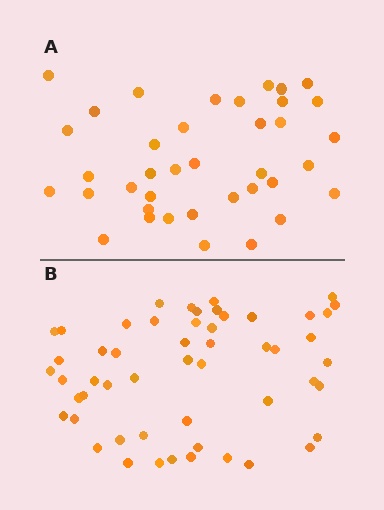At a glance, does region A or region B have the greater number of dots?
Region B (the bottom region) has more dots.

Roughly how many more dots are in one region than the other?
Region B has approximately 15 more dots than region A.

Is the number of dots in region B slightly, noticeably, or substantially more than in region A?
Region B has noticeably more, but not dramatically so. The ratio is roughly 1.4 to 1.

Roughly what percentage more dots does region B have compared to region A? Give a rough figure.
About 40% more.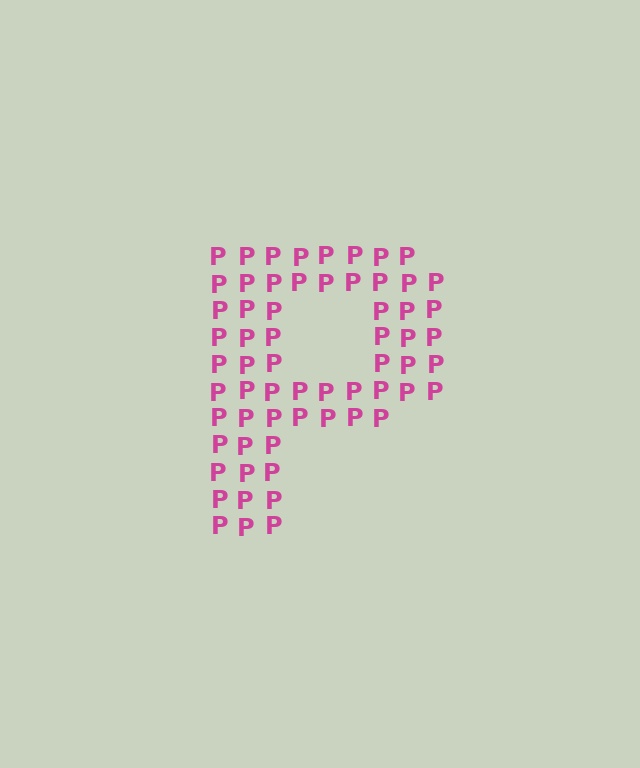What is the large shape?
The large shape is the letter P.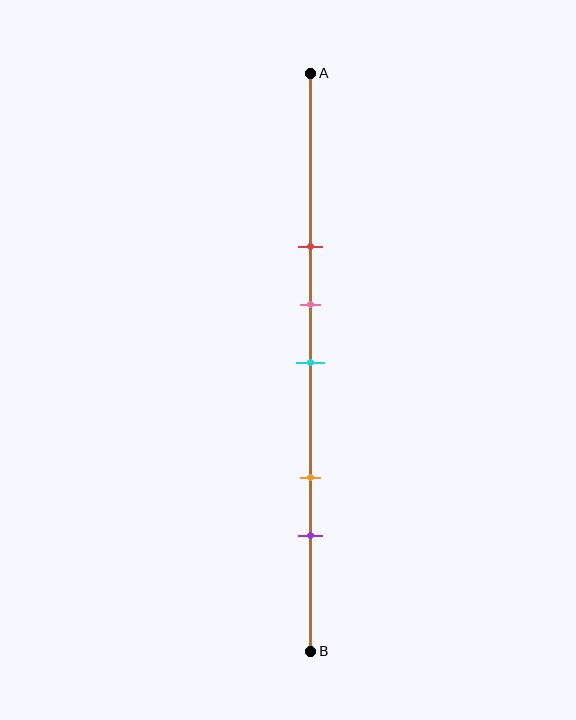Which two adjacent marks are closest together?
The pink and cyan marks are the closest adjacent pair.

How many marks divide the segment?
There are 5 marks dividing the segment.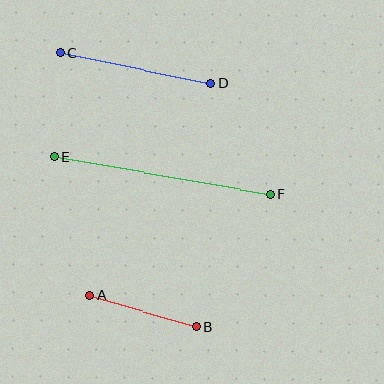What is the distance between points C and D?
The distance is approximately 153 pixels.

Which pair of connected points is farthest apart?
Points E and F are farthest apart.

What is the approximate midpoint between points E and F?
The midpoint is at approximately (162, 175) pixels.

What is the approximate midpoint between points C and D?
The midpoint is at approximately (136, 68) pixels.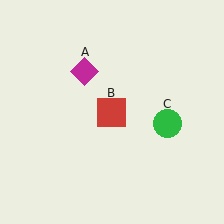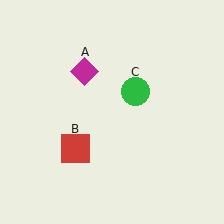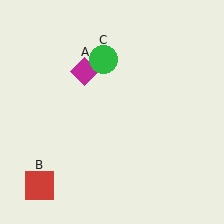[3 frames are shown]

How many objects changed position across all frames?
2 objects changed position: red square (object B), green circle (object C).